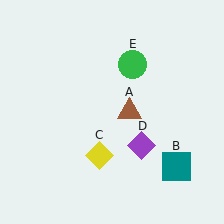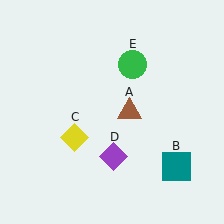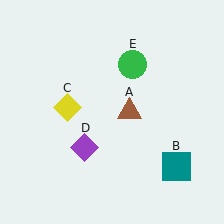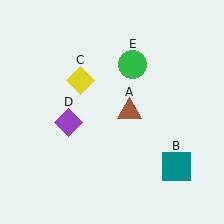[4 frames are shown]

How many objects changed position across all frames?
2 objects changed position: yellow diamond (object C), purple diamond (object D).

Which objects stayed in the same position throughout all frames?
Brown triangle (object A) and teal square (object B) and green circle (object E) remained stationary.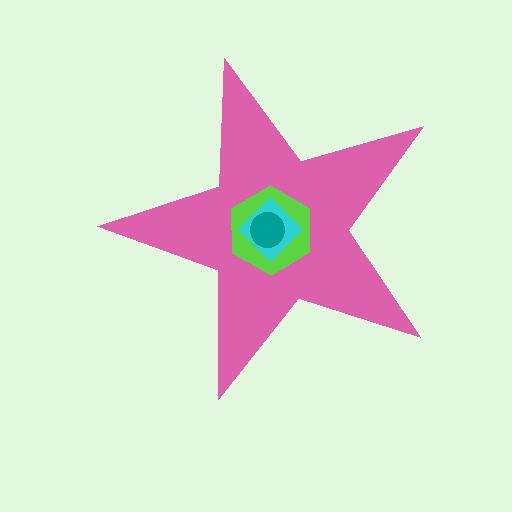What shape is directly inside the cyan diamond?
The teal circle.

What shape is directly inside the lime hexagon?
The cyan diamond.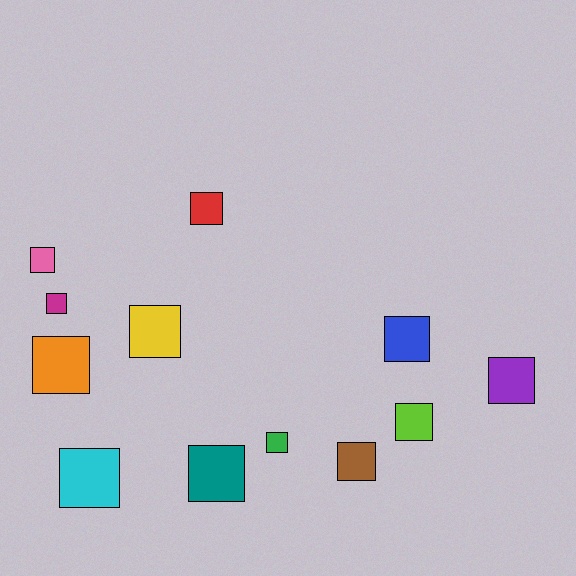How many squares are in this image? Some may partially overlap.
There are 12 squares.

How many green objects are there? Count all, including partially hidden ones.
There is 1 green object.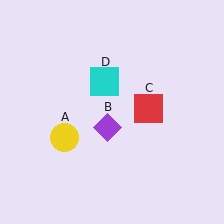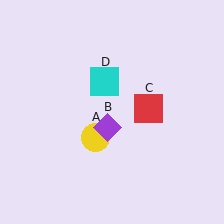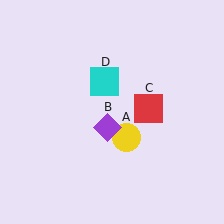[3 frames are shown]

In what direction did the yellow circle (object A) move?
The yellow circle (object A) moved right.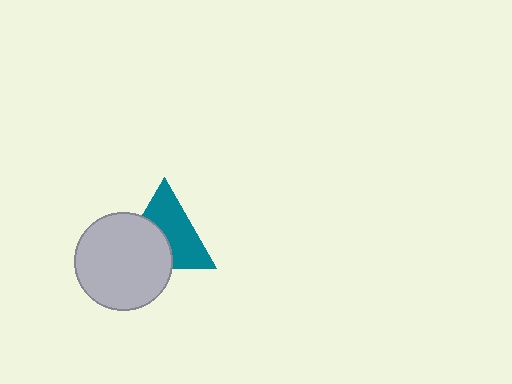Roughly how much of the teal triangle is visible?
About half of it is visible (roughly 57%).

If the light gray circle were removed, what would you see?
You would see the complete teal triangle.